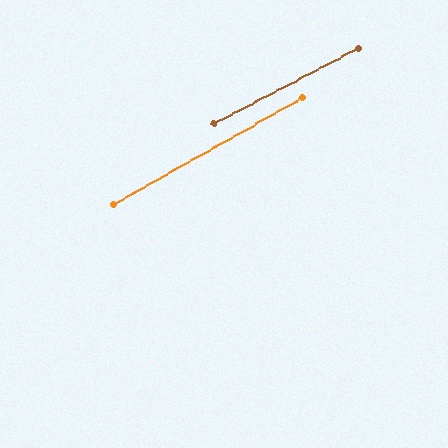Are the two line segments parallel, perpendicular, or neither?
Parallel — their directions differ by only 1.6°.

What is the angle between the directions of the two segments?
Approximately 2 degrees.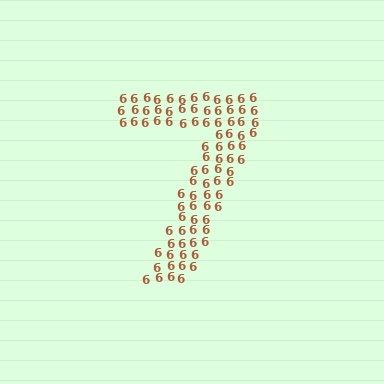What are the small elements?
The small elements are digit 6's.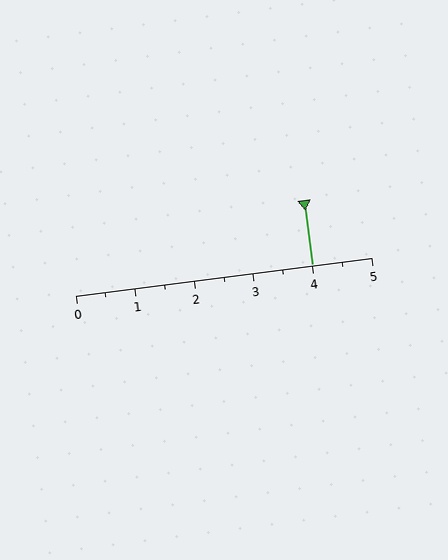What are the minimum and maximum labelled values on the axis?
The axis runs from 0 to 5.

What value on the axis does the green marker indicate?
The marker indicates approximately 4.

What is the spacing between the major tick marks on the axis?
The major ticks are spaced 1 apart.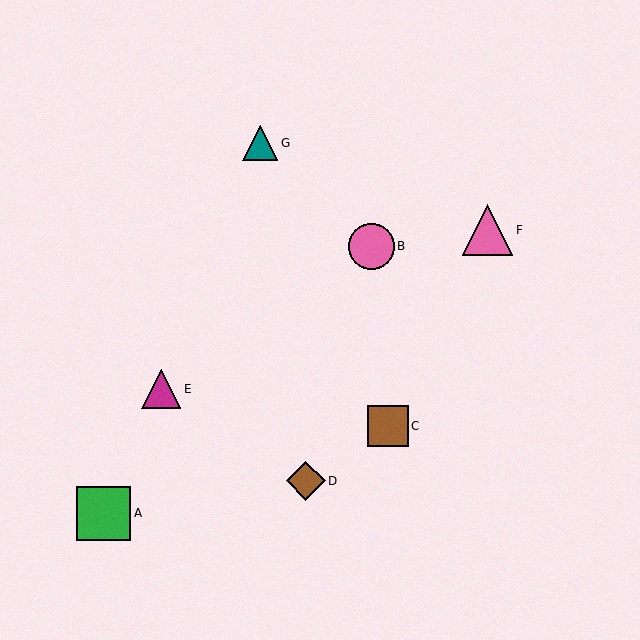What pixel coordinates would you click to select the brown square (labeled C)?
Click at (388, 426) to select the brown square C.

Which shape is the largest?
The green square (labeled A) is the largest.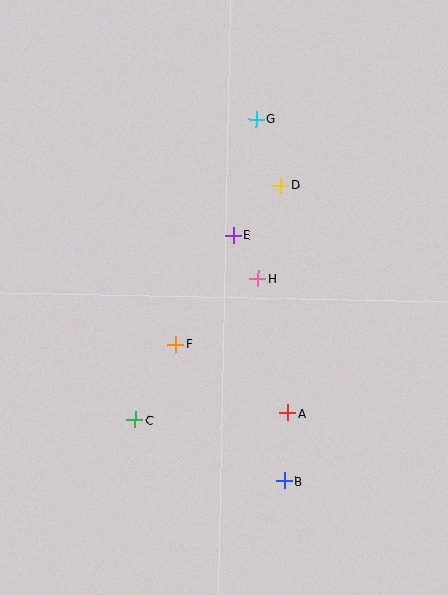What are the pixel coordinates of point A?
Point A is at (287, 413).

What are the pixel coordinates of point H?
Point H is at (258, 278).